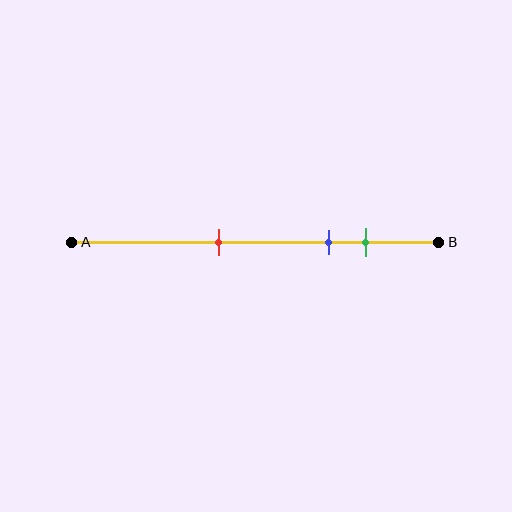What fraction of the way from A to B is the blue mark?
The blue mark is approximately 70% (0.7) of the way from A to B.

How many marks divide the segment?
There are 3 marks dividing the segment.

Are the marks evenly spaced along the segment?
No, the marks are not evenly spaced.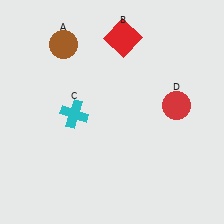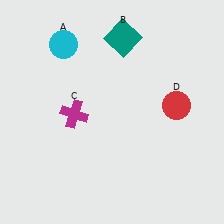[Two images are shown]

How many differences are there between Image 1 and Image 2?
There are 3 differences between the two images.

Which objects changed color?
A changed from brown to cyan. B changed from red to teal. C changed from cyan to magenta.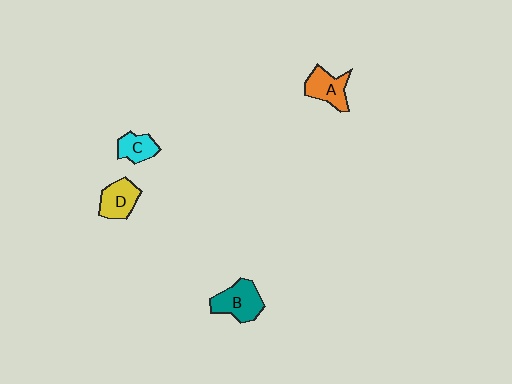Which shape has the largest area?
Shape B (teal).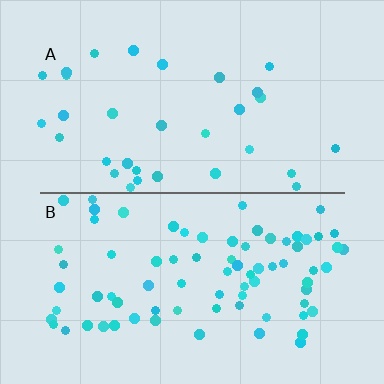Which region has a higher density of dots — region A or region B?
B (the bottom).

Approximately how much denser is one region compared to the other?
Approximately 2.4× — region B over region A.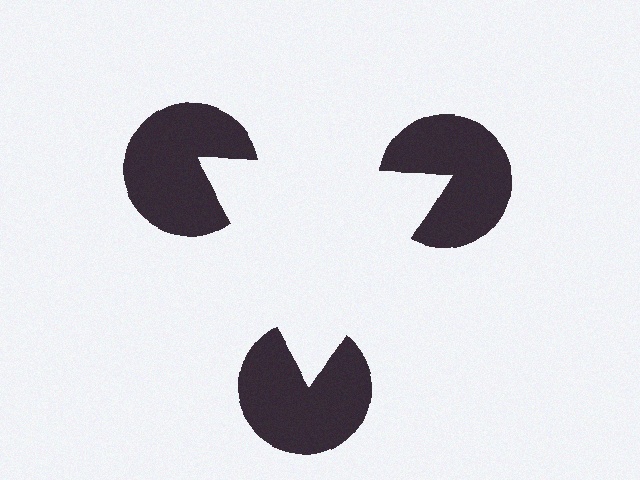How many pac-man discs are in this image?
There are 3 — one at each vertex of the illusory triangle.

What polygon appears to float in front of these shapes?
An illusory triangle — its edges are inferred from the aligned wedge cuts in the pac-man discs, not physically drawn.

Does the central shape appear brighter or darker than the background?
It typically appears slightly brighter than the background, even though no actual brightness change is drawn.